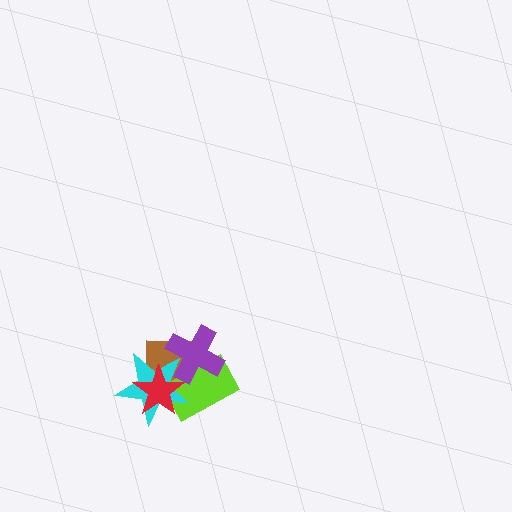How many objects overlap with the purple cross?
3 objects overlap with the purple cross.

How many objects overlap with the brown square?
4 objects overlap with the brown square.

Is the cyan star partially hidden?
Yes, it is partially covered by another shape.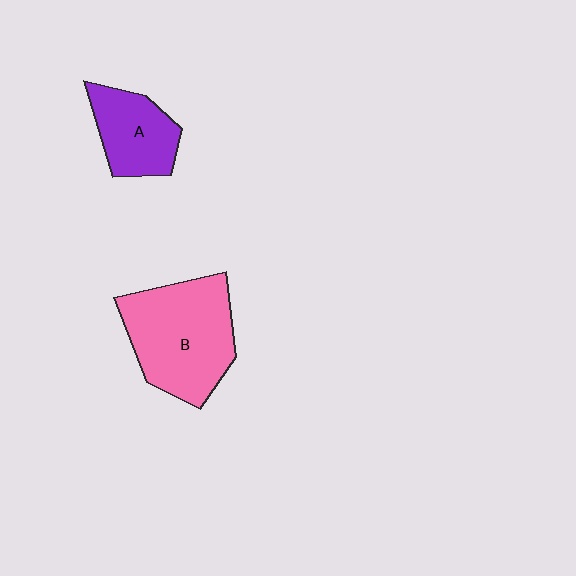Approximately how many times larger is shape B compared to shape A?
Approximately 1.8 times.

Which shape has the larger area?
Shape B (pink).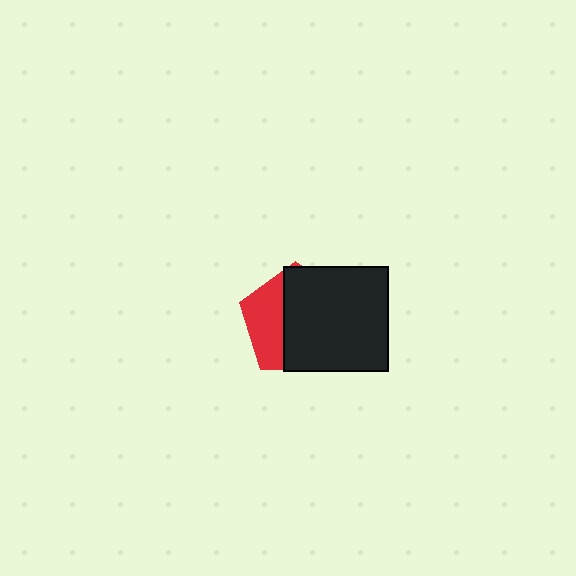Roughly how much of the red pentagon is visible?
A small part of it is visible (roughly 35%).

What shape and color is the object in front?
The object in front is a black square.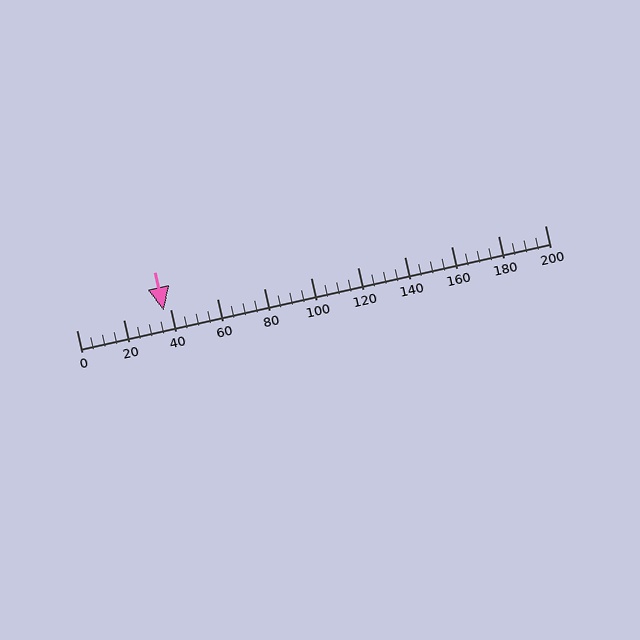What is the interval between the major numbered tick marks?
The major tick marks are spaced 20 units apart.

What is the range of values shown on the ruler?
The ruler shows values from 0 to 200.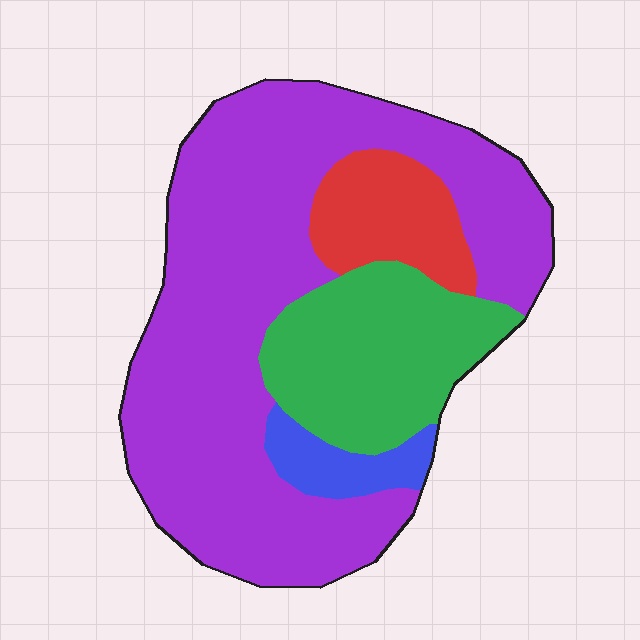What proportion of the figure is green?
Green covers around 20% of the figure.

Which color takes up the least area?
Blue, at roughly 5%.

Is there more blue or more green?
Green.